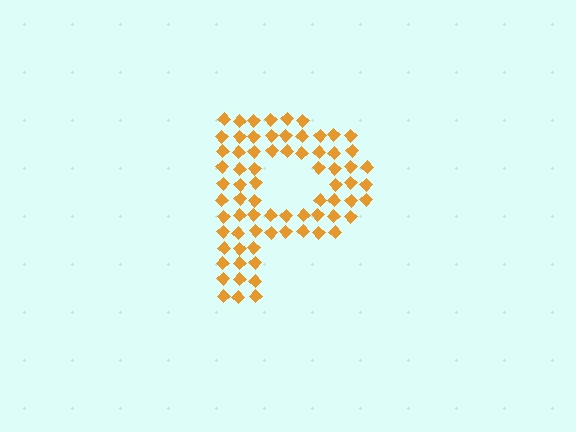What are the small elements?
The small elements are diamonds.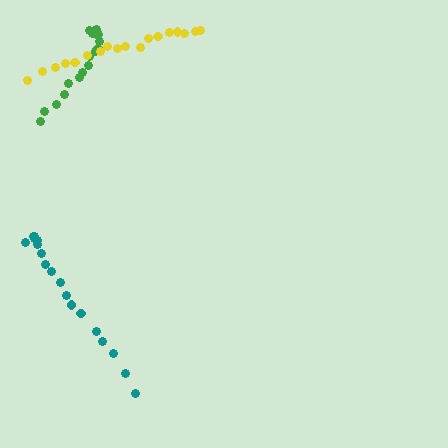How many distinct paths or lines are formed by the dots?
There are 3 distinct paths.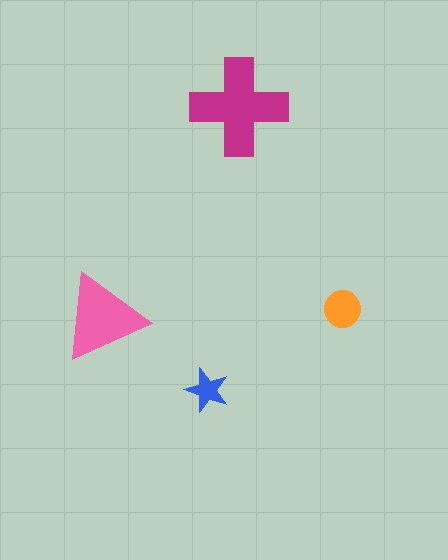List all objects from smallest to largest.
The blue star, the orange circle, the pink triangle, the magenta cross.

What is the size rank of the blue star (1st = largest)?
4th.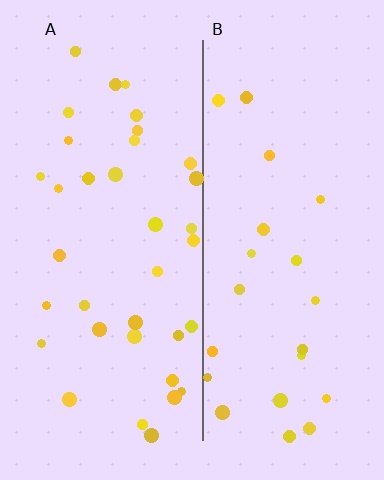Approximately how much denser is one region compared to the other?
Approximately 1.6× — region A over region B.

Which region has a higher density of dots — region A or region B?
A (the left).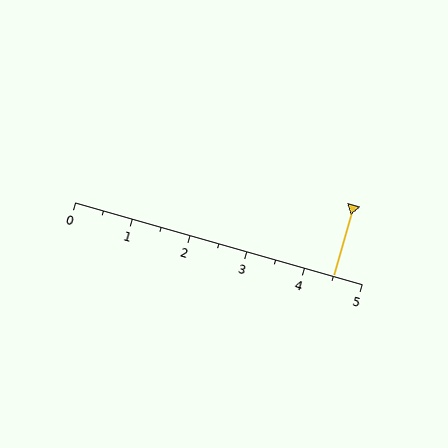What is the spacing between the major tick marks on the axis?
The major ticks are spaced 1 apart.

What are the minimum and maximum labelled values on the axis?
The axis runs from 0 to 5.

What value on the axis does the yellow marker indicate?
The marker indicates approximately 4.5.